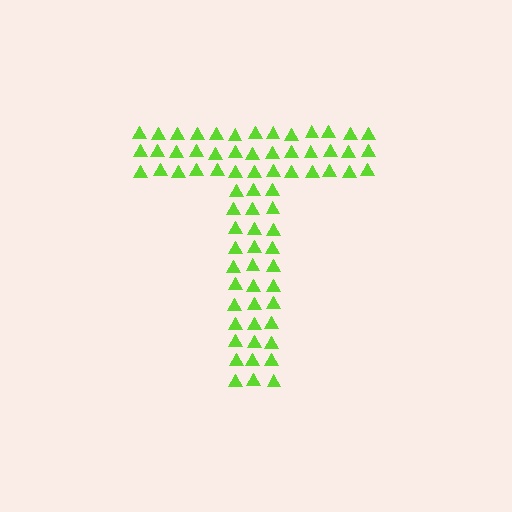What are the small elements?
The small elements are triangles.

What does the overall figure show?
The overall figure shows the letter T.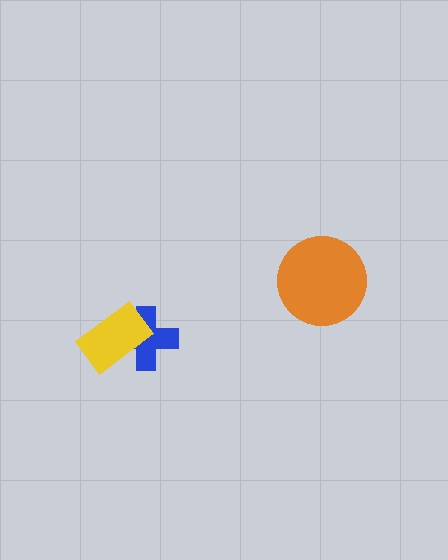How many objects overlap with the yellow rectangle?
1 object overlaps with the yellow rectangle.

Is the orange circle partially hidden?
No, no other shape covers it.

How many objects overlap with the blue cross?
1 object overlaps with the blue cross.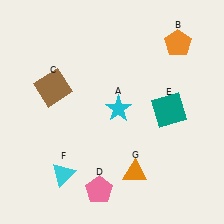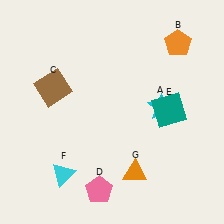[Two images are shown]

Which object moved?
The cyan star (A) moved right.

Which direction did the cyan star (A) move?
The cyan star (A) moved right.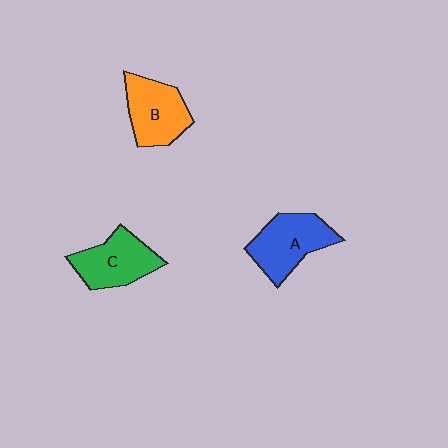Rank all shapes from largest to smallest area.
From largest to smallest: A (blue), B (orange), C (green).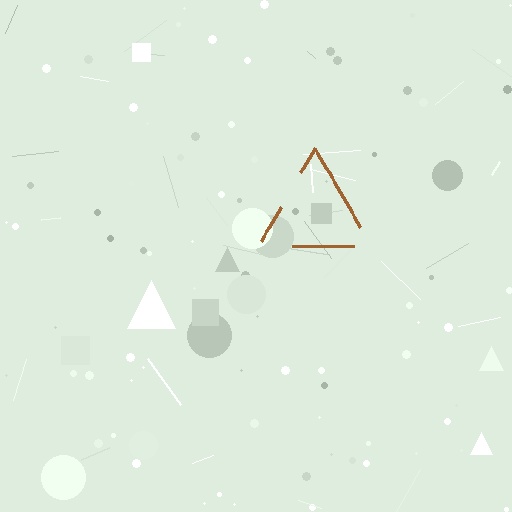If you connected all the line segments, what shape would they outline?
They would outline a triangle.